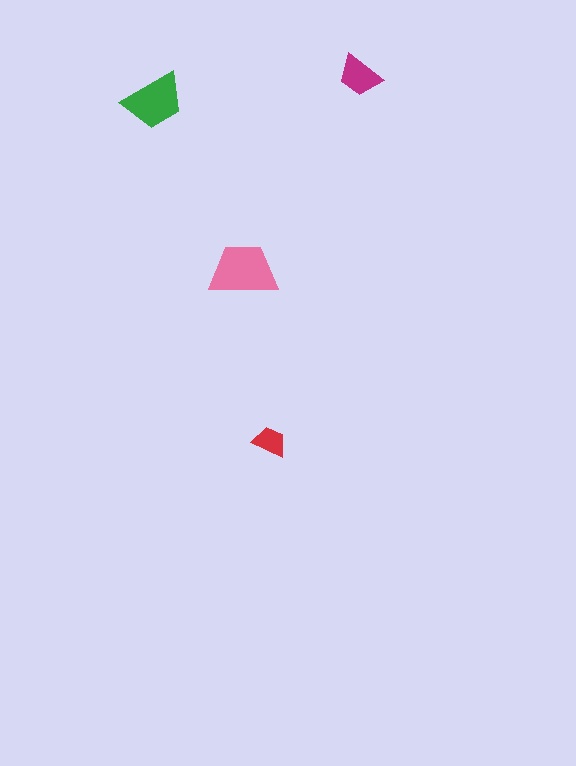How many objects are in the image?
There are 4 objects in the image.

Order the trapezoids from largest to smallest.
the pink one, the green one, the magenta one, the red one.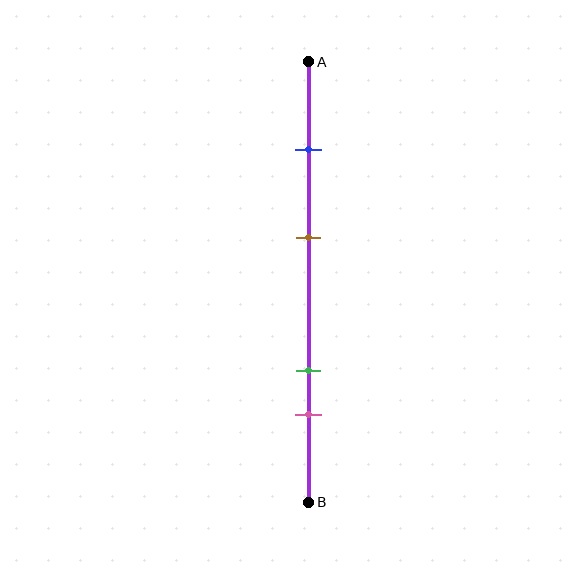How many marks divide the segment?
There are 4 marks dividing the segment.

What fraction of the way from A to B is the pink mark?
The pink mark is approximately 80% (0.8) of the way from A to B.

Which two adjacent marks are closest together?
The green and pink marks are the closest adjacent pair.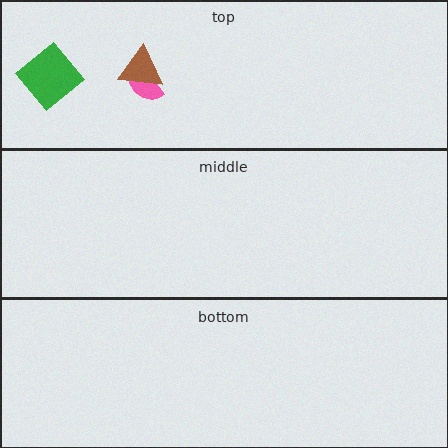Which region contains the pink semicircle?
The top region.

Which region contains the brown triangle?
The top region.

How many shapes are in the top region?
3.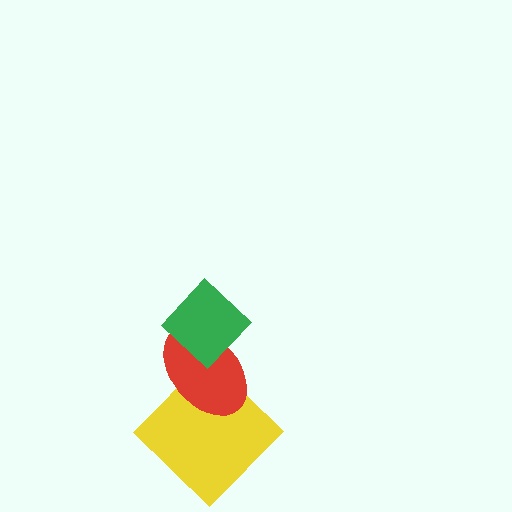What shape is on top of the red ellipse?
The green diamond is on top of the red ellipse.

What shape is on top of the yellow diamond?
The red ellipse is on top of the yellow diamond.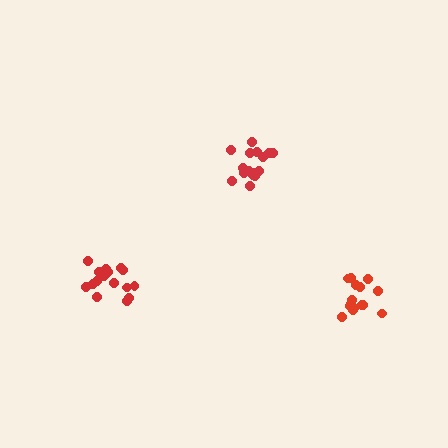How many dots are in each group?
Group 1: 17 dots, Group 2: 15 dots, Group 3: 16 dots (48 total).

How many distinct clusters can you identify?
There are 3 distinct clusters.